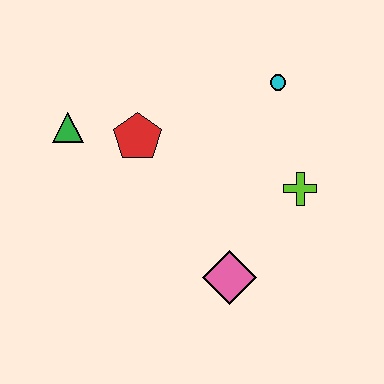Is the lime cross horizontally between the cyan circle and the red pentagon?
No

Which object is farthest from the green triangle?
The lime cross is farthest from the green triangle.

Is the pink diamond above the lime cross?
No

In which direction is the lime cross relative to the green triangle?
The lime cross is to the right of the green triangle.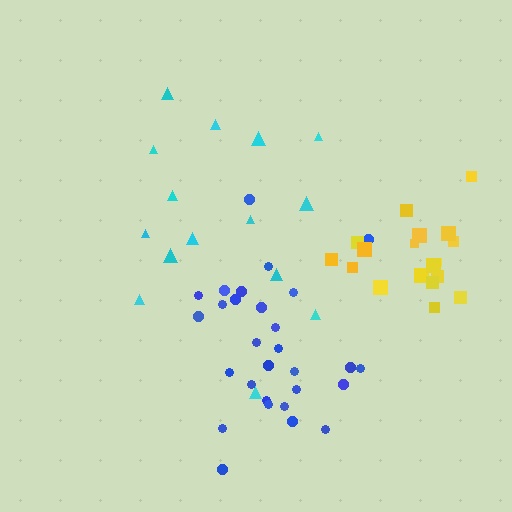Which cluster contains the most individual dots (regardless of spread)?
Blue (29).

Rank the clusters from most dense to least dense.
yellow, blue, cyan.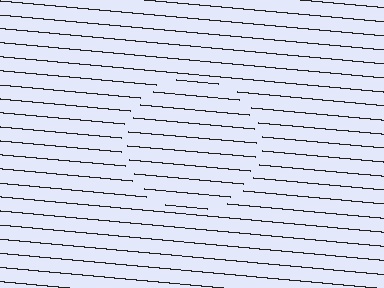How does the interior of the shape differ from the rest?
The interior of the shape contains the same grating, shifted by half a period — the contour is defined by the phase discontinuity where line-ends from the inner and outer gratings abut.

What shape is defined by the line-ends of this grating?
An illusory circle. The interior of the shape contains the same grating, shifted by half a period — the contour is defined by the phase discontinuity where line-ends from the inner and outer gratings abut.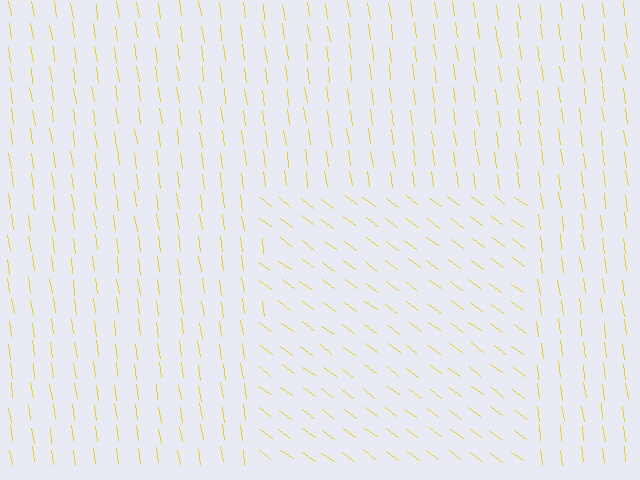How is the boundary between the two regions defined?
The boundary is defined purely by a change in line orientation (approximately 45 degrees difference). All lines are the same color and thickness.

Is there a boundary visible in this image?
Yes, there is a texture boundary formed by a change in line orientation.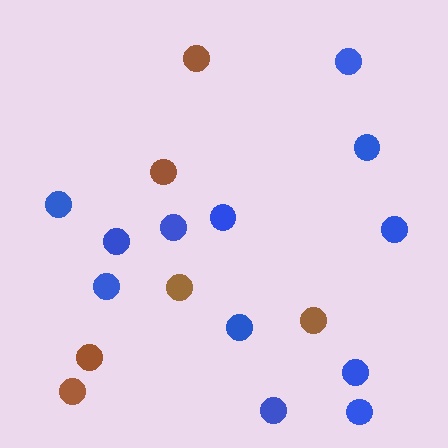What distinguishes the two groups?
There are 2 groups: one group of brown circles (6) and one group of blue circles (12).